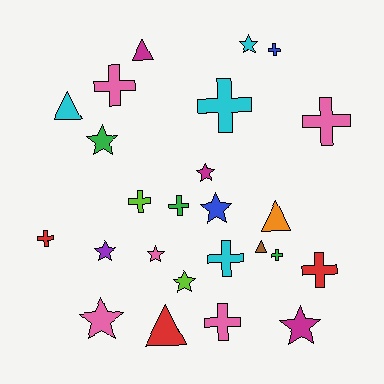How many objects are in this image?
There are 25 objects.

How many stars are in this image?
There are 9 stars.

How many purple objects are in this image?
There is 1 purple object.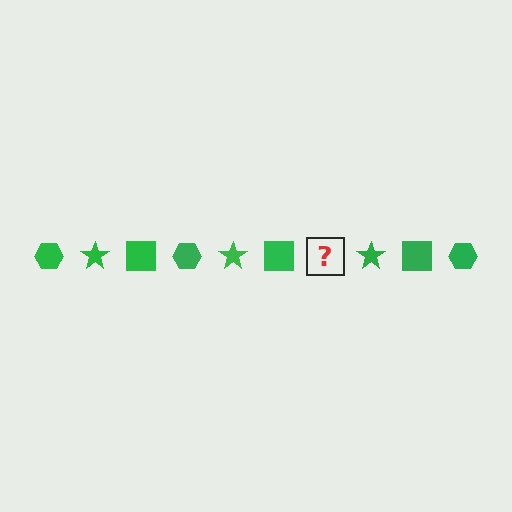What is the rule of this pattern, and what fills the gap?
The rule is that the pattern cycles through hexagon, star, square shapes in green. The gap should be filled with a green hexagon.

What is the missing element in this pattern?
The missing element is a green hexagon.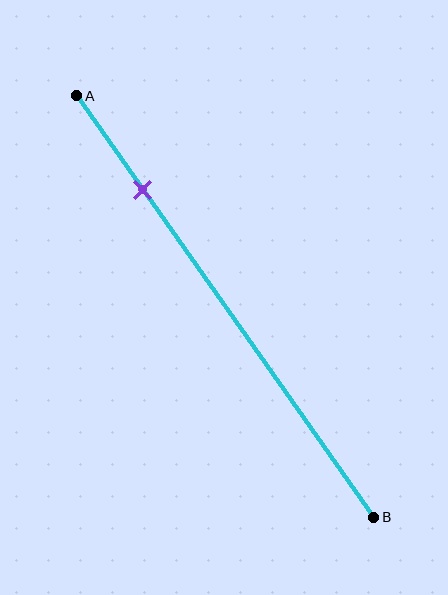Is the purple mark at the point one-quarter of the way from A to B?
Yes, the mark is approximately at the one-quarter point.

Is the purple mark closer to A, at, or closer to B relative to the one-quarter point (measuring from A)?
The purple mark is approximately at the one-quarter point of segment AB.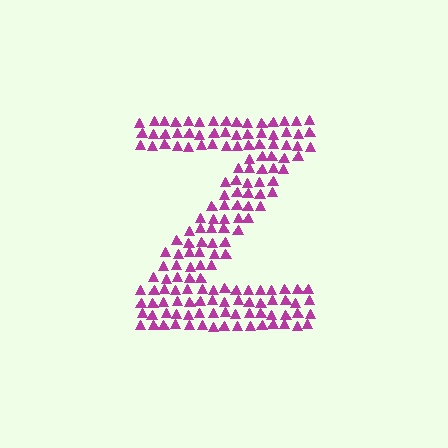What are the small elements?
The small elements are triangles.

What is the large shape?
The large shape is the letter Z.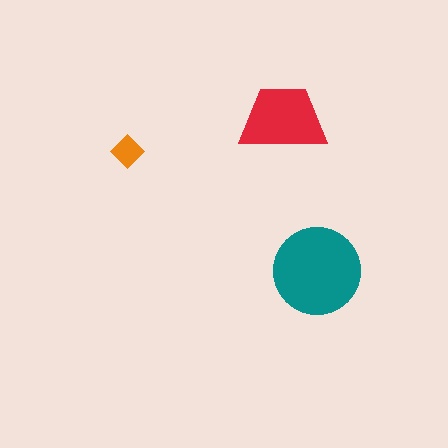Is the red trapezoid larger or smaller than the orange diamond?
Larger.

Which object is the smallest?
The orange diamond.